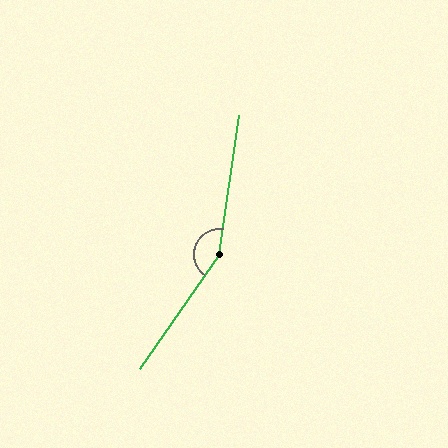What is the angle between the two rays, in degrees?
Approximately 153 degrees.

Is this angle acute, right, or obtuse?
It is obtuse.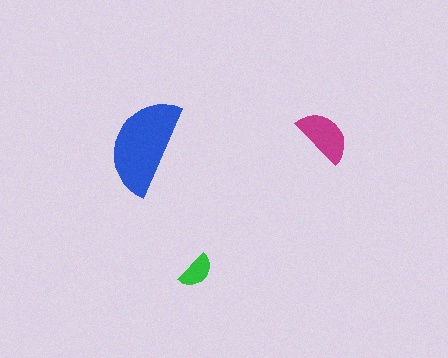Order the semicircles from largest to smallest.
the blue one, the magenta one, the green one.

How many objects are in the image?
There are 3 objects in the image.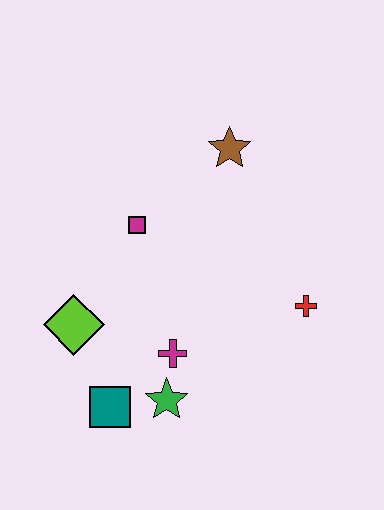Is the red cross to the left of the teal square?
No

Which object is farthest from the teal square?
The brown star is farthest from the teal square.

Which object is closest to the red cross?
The magenta cross is closest to the red cross.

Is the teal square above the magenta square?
No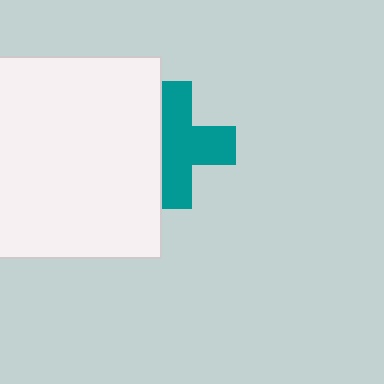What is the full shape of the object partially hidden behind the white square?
The partially hidden object is a teal cross.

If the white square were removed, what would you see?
You would see the complete teal cross.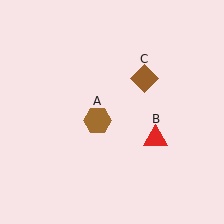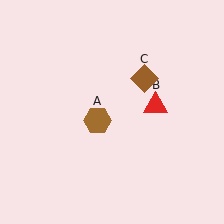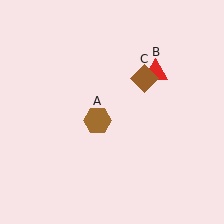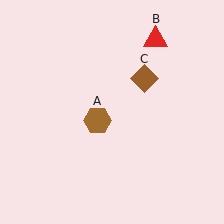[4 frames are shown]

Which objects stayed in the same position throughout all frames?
Brown hexagon (object A) and brown diamond (object C) remained stationary.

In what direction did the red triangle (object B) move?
The red triangle (object B) moved up.